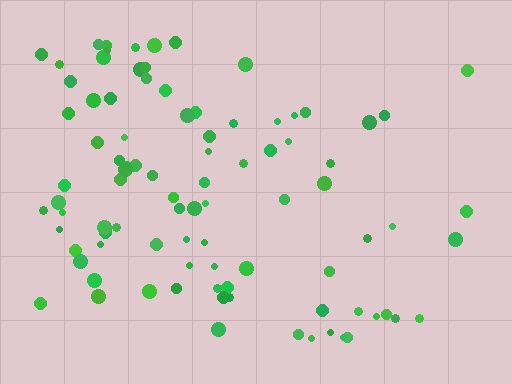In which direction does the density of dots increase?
From right to left, with the left side densest.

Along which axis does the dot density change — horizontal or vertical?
Horizontal.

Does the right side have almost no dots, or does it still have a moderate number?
Still a moderate number, just noticeably fewer than the left.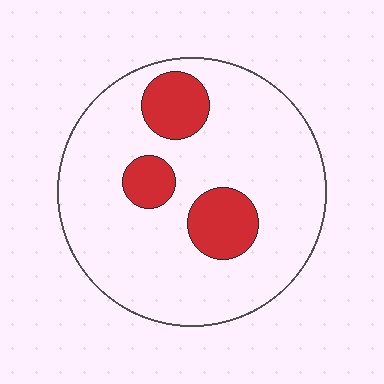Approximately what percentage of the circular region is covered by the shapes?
Approximately 20%.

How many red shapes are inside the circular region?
3.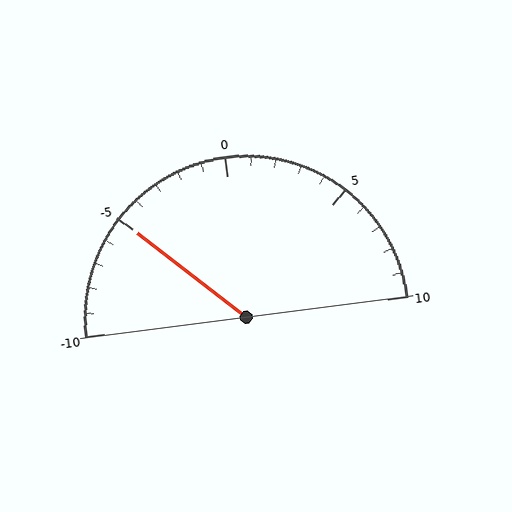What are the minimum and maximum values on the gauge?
The gauge ranges from -10 to 10.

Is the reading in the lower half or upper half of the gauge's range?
The reading is in the lower half of the range (-10 to 10).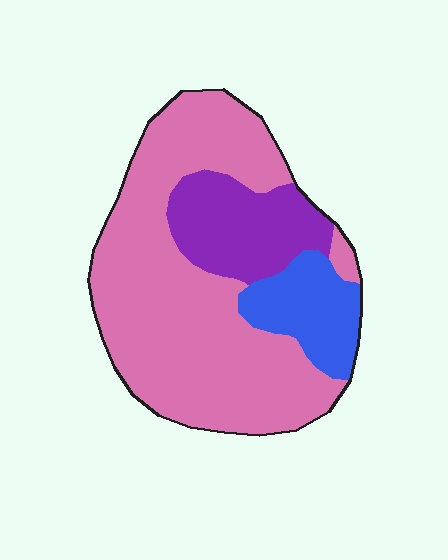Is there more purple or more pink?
Pink.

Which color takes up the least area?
Blue, at roughly 15%.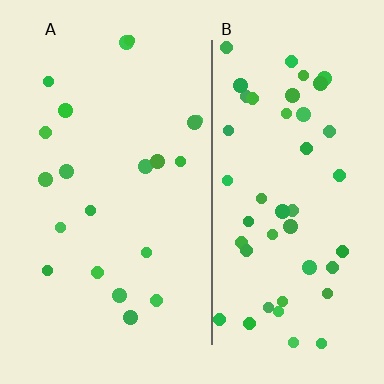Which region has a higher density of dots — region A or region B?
B (the right).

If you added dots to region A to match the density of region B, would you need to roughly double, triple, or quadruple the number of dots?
Approximately double.